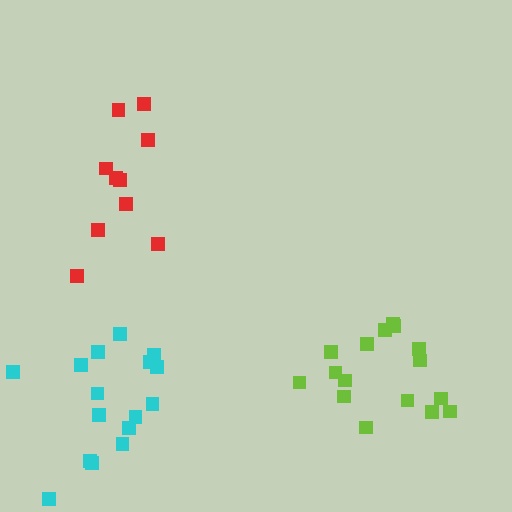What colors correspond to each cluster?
The clusters are colored: lime, cyan, red.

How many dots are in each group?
Group 1: 16 dots, Group 2: 16 dots, Group 3: 10 dots (42 total).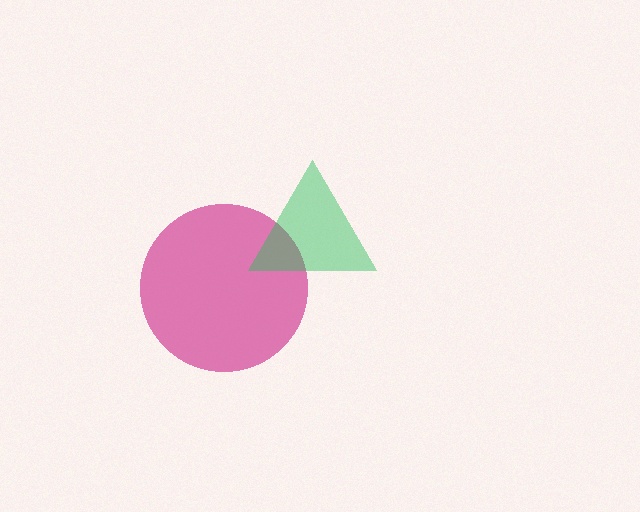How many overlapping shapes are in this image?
There are 2 overlapping shapes in the image.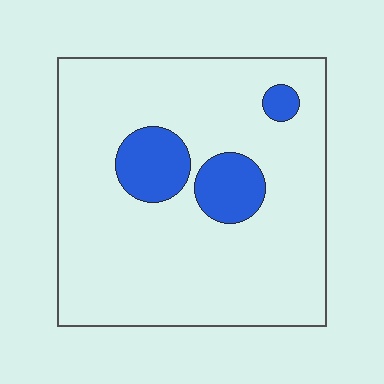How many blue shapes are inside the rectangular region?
3.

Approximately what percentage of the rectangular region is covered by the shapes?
Approximately 15%.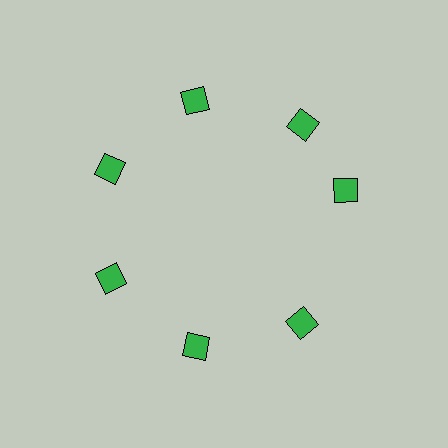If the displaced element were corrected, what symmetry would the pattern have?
It would have 7-fold rotational symmetry — the pattern would map onto itself every 51 degrees.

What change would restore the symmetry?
The symmetry would be restored by rotating it back into even spacing with its neighbors so that all 7 diamonds sit at equal angles and equal distance from the center.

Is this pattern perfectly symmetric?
No. The 7 green diamonds are arranged in a ring, but one element near the 3 o'clock position is rotated out of alignment along the ring, breaking the 7-fold rotational symmetry.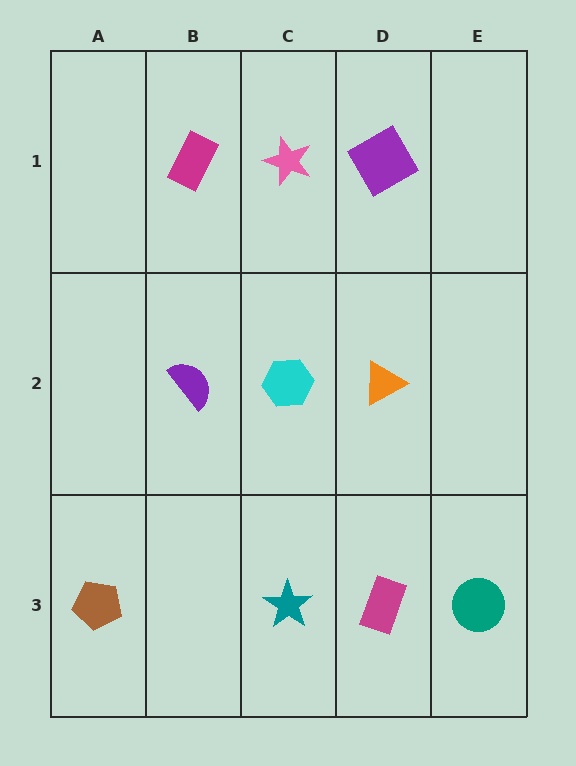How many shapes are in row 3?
4 shapes.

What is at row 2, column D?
An orange triangle.